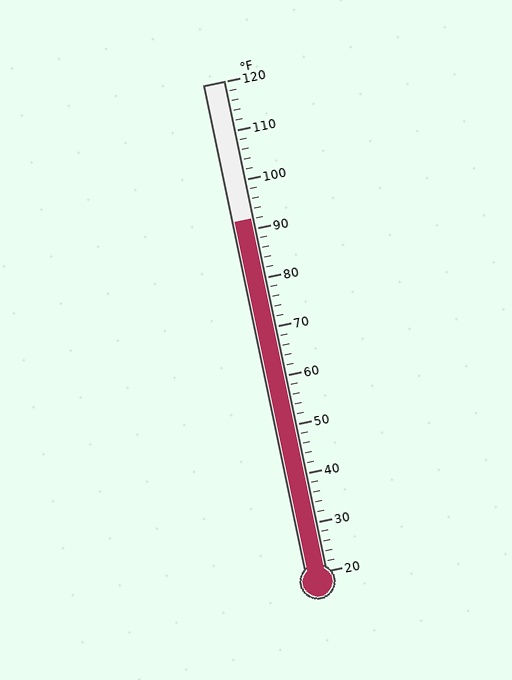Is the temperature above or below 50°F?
The temperature is above 50°F.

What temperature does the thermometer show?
The thermometer shows approximately 92°F.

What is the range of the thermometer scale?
The thermometer scale ranges from 20°F to 120°F.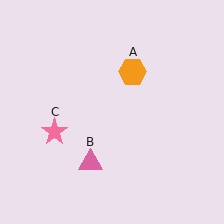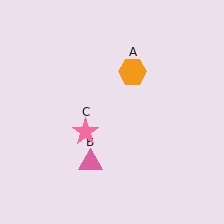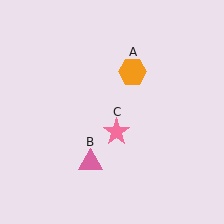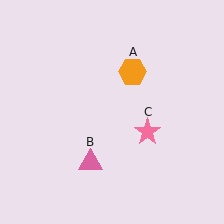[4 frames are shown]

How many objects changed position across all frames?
1 object changed position: pink star (object C).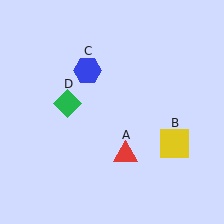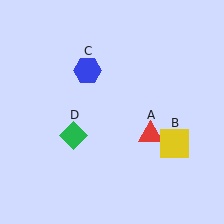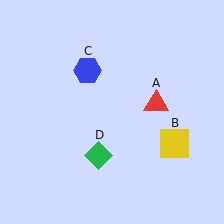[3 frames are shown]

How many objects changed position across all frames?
2 objects changed position: red triangle (object A), green diamond (object D).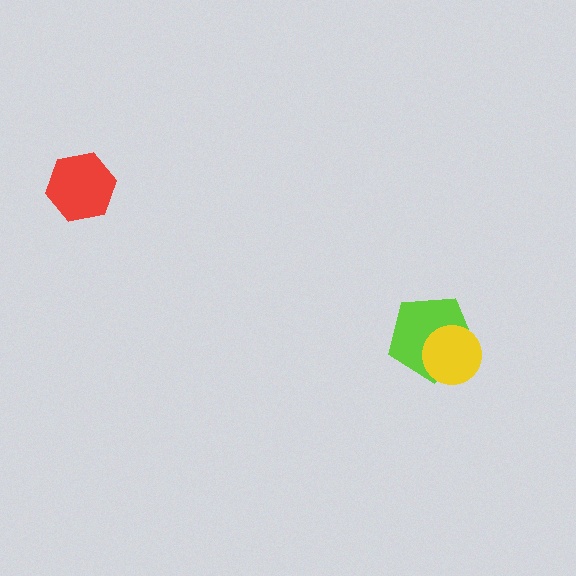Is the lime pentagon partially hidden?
Yes, it is partially covered by another shape.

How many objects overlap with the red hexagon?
0 objects overlap with the red hexagon.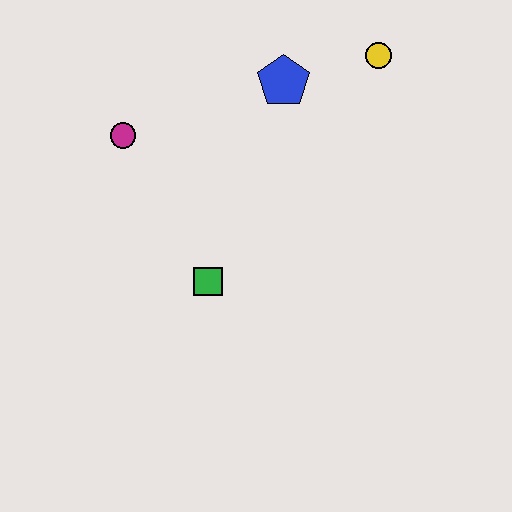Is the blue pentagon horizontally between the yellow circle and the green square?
Yes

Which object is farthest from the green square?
The yellow circle is farthest from the green square.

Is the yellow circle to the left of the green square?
No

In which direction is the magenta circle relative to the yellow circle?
The magenta circle is to the left of the yellow circle.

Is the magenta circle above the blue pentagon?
No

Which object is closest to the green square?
The magenta circle is closest to the green square.